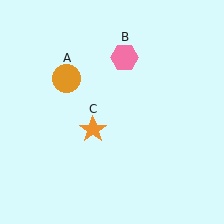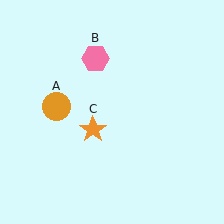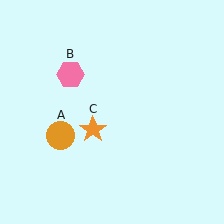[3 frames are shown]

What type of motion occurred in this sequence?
The orange circle (object A), pink hexagon (object B) rotated counterclockwise around the center of the scene.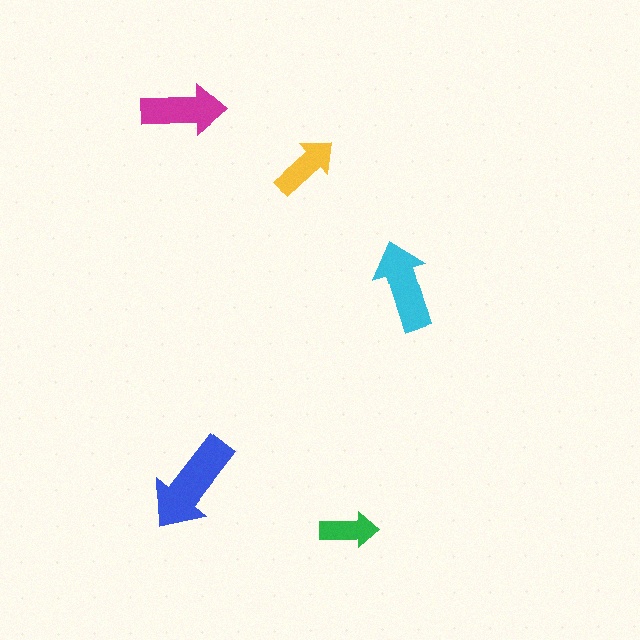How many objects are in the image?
There are 5 objects in the image.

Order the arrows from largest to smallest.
the blue one, the cyan one, the magenta one, the yellow one, the green one.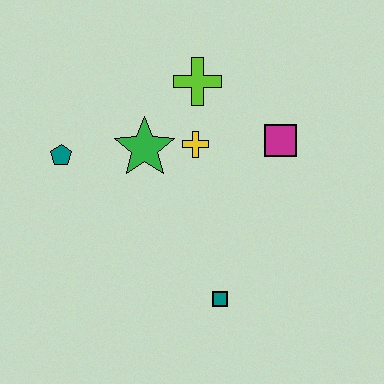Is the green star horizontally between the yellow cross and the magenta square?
No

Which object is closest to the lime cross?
The yellow cross is closest to the lime cross.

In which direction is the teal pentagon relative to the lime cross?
The teal pentagon is to the left of the lime cross.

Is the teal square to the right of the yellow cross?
Yes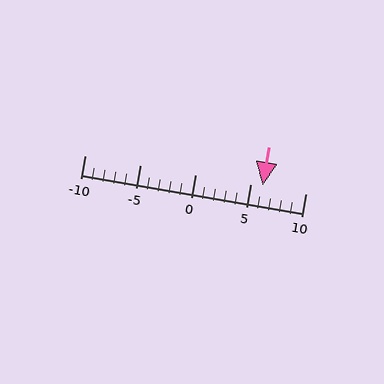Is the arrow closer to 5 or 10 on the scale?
The arrow is closer to 5.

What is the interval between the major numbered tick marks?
The major tick marks are spaced 5 units apart.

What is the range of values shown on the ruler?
The ruler shows values from -10 to 10.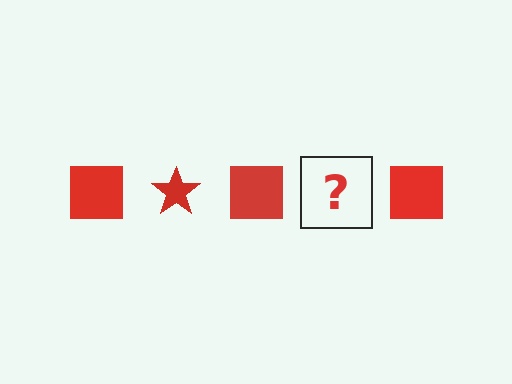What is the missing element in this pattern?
The missing element is a red star.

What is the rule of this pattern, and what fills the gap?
The rule is that the pattern cycles through square, star shapes in red. The gap should be filled with a red star.